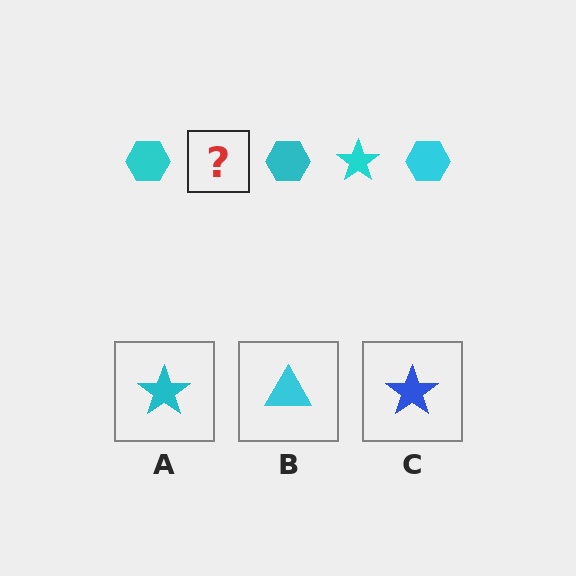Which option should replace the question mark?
Option A.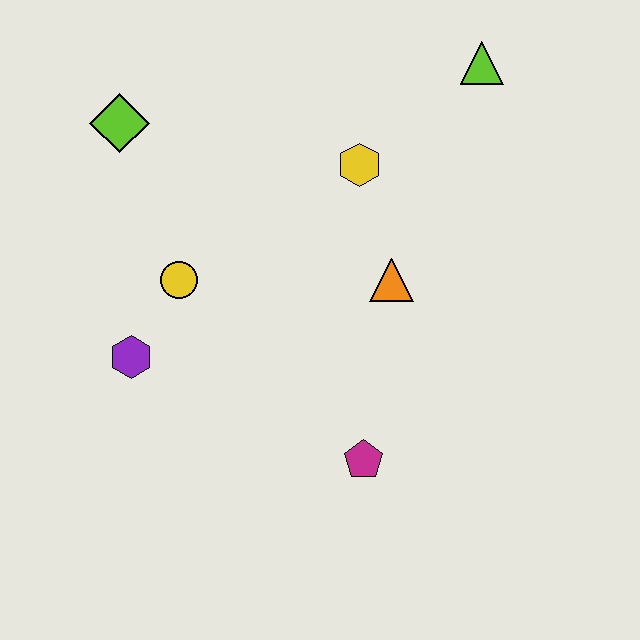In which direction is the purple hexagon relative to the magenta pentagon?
The purple hexagon is to the left of the magenta pentagon.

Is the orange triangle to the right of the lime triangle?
No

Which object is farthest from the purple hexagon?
The lime triangle is farthest from the purple hexagon.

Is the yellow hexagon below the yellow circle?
No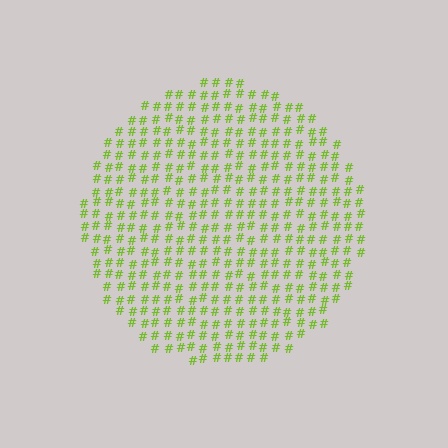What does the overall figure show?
The overall figure shows a circle.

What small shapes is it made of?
It is made of small hash symbols.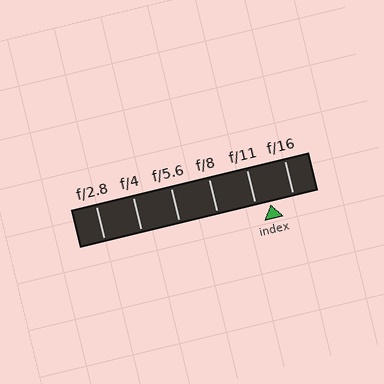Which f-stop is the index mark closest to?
The index mark is closest to f/11.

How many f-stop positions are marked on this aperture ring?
There are 6 f-stop positions marked.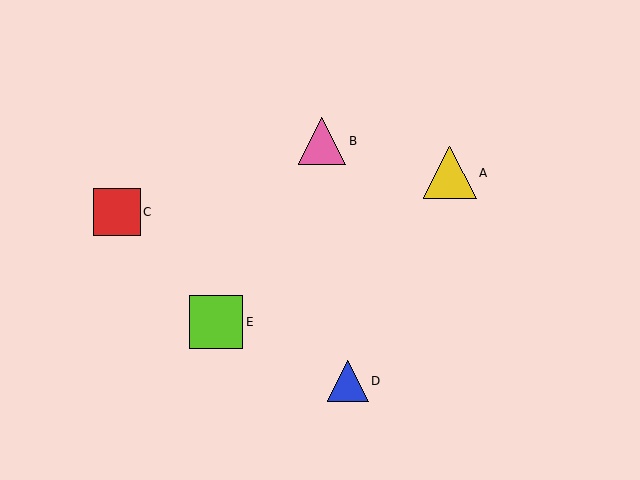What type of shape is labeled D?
Shape D is a blue triangle.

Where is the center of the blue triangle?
The center of the blue triangle is at (348, 381).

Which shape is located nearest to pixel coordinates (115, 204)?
The red square (labeled C) at (117, 212) is nearest to that location.